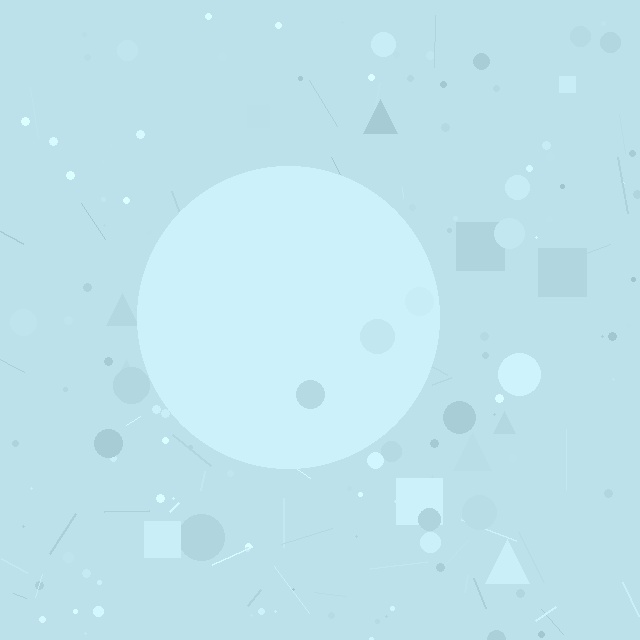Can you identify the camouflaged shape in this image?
The camouflaged shape is a circle.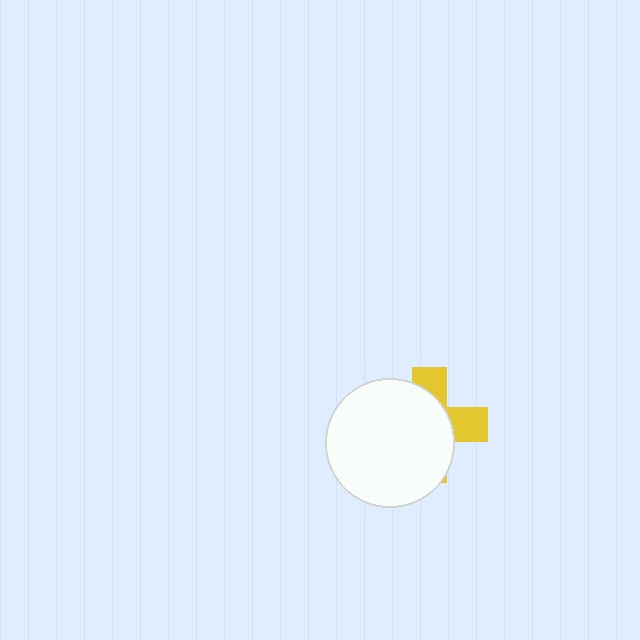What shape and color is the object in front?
The object in front is a white circle.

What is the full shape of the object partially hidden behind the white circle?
The partially hidden object is a yellow cross.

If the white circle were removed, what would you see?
You would see the complete yellow cross.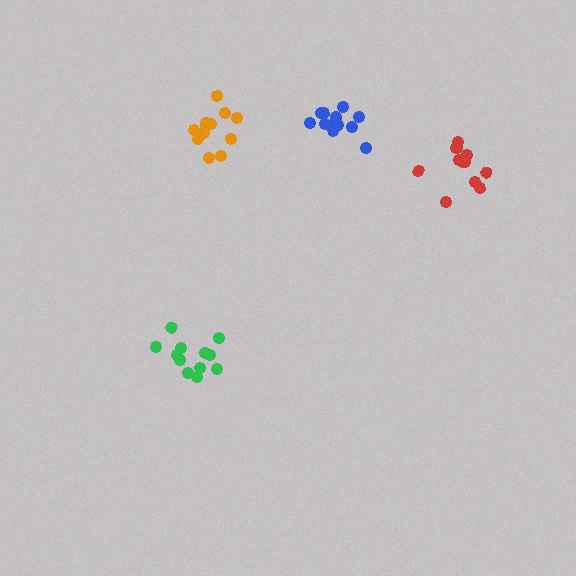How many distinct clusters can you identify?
There are 4 distinct clusters.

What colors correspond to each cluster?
The clusters are colored: green, orange, blue, red.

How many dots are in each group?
Group 1: 13 dots, Group 2: 12 dots, Group 3: 13 dots, Group 4: 11 dots (49 total).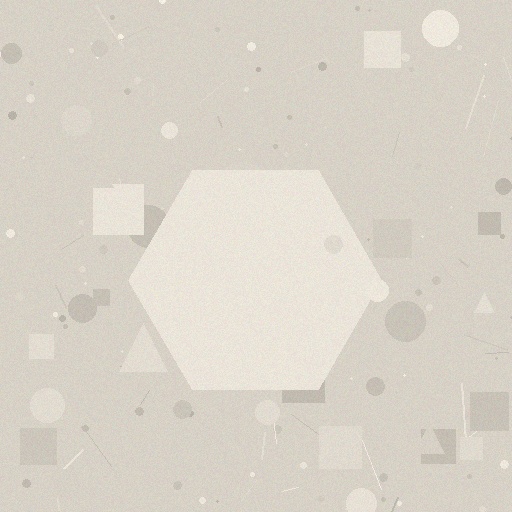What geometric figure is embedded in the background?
A hexagon is embedded in the background.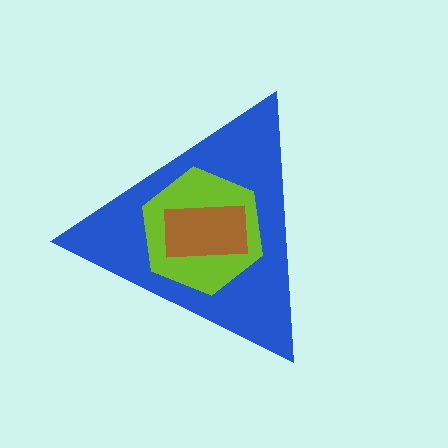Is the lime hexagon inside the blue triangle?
Yes.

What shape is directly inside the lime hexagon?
The brown rectangle.